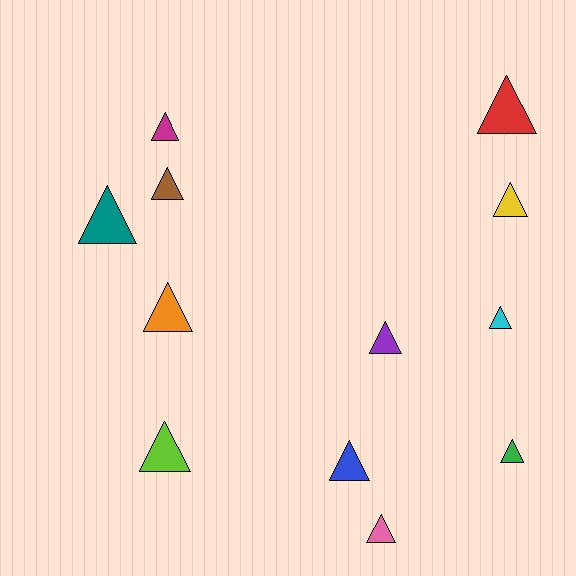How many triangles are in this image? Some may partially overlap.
There are 12 triangles.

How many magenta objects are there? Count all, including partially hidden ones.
There is 1 magenta object.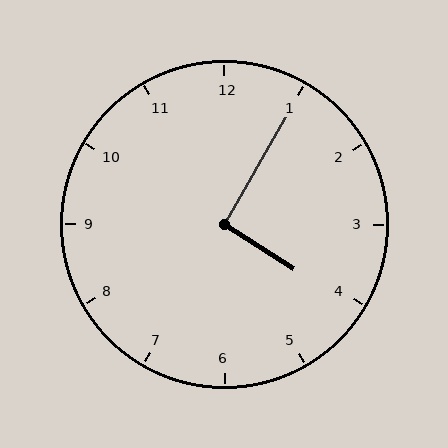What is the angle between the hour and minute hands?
Approximately 92 degrees.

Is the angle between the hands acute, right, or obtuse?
It is right.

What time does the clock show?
4:05.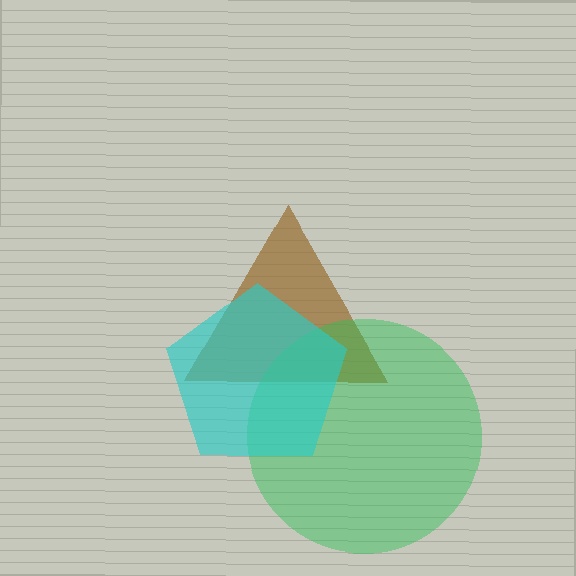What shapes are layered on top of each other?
The layered shapes are: a brown triangle, a green circle, a cyan pentagon.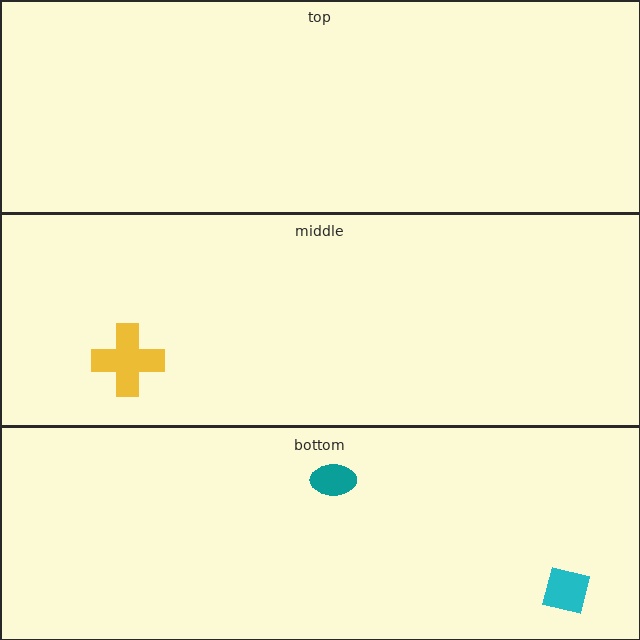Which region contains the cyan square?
The bottom region.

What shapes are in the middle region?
The yellow cross.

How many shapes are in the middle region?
1.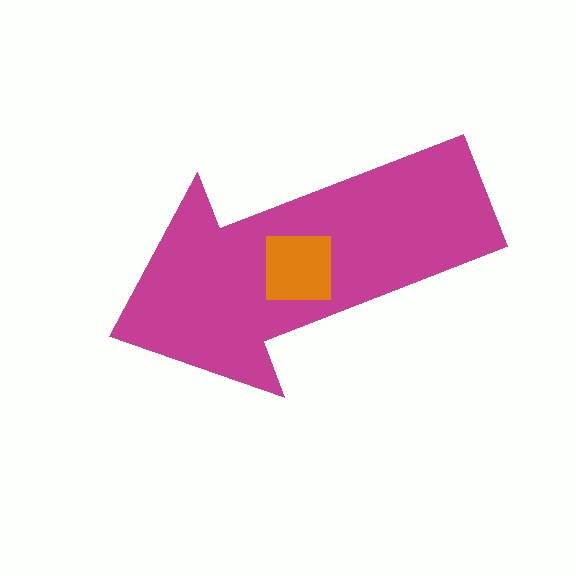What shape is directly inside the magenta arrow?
The orange square.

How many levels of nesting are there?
2.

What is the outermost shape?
The magenta arrow.